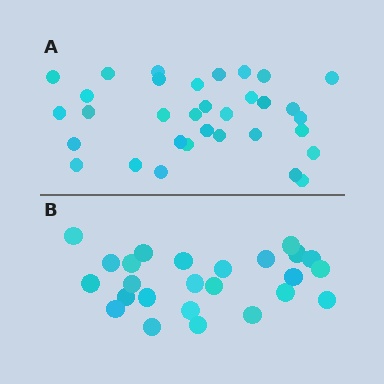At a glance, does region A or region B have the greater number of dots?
Region A (the top region) has more dots.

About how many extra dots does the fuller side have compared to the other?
Region A has roughly 8 or so more dots than region B.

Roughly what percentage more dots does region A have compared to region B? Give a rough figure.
About 30% more.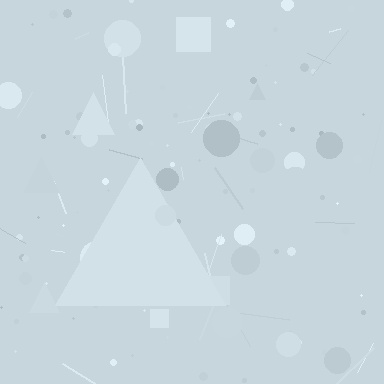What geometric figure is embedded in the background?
A triangle is embedded in the background.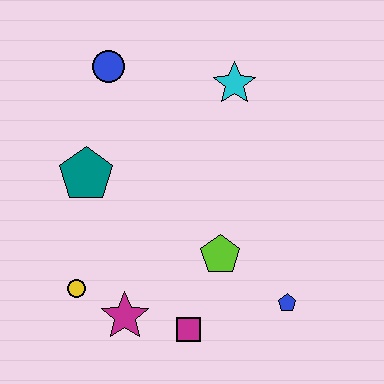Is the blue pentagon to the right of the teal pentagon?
Yes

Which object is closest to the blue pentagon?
The lime pentagon is closest to the blue pentagon.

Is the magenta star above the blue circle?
No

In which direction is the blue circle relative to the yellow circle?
The blue circle is above the yellow circle.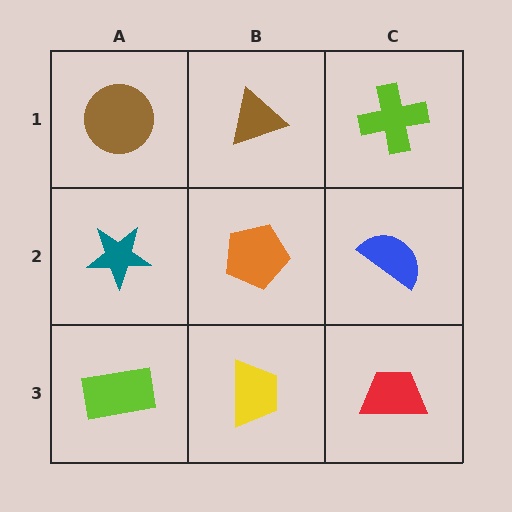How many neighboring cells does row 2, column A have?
3.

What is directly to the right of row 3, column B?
A red trapezoid.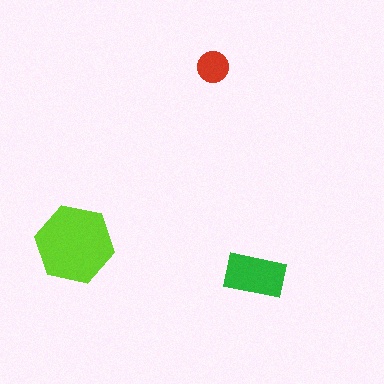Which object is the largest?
The lime hexagon.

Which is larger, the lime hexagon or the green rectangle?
The lime hexagon.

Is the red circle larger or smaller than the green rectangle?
Smaller.